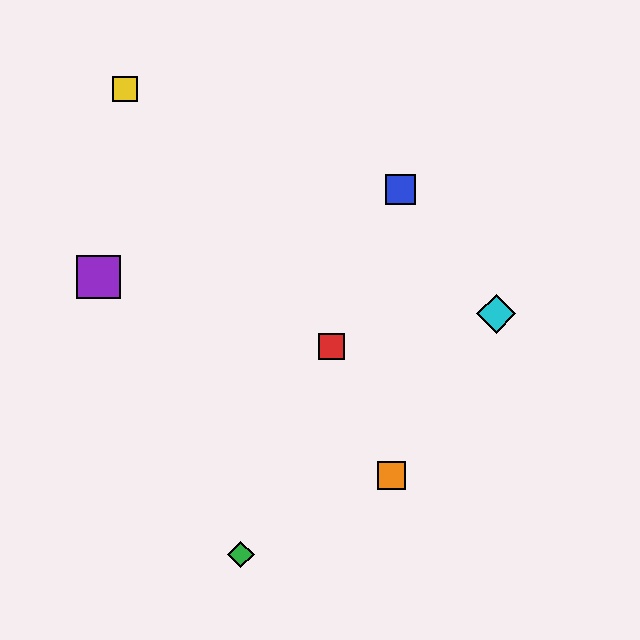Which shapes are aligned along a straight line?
The red square, the blue square, the green diamond are aligned along a straight line.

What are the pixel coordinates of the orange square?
The orange square is at (391, 475).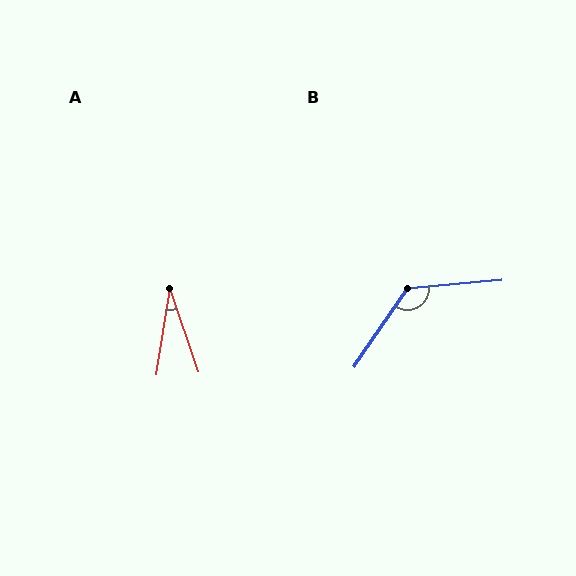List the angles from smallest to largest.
A (28°), B (129°).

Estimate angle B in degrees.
Approximately 129 degrees.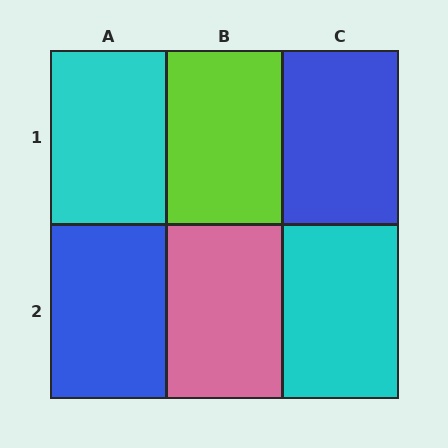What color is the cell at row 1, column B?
Lime.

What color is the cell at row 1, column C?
Blue.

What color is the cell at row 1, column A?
Cyan.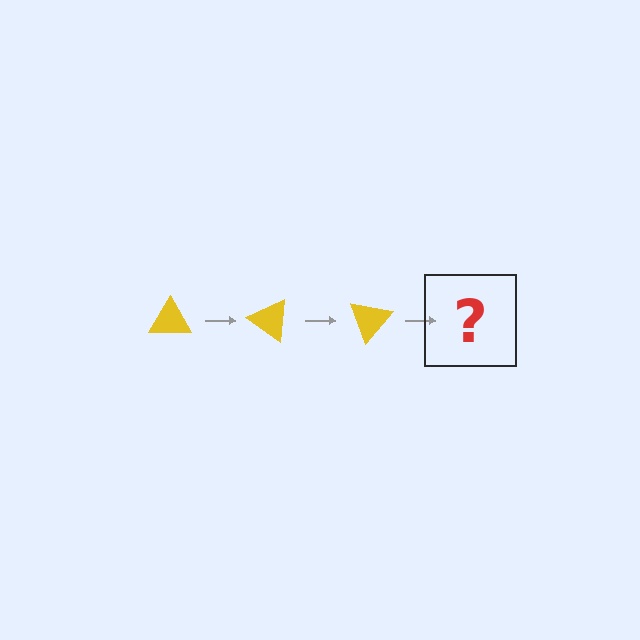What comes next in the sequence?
The next element should be a yellow triangle rotated 105 degrees.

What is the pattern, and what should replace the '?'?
The pattern is that the triangle rotates 35 degrees each step. The '?' should be a yellow triangle rotated 105 degrees.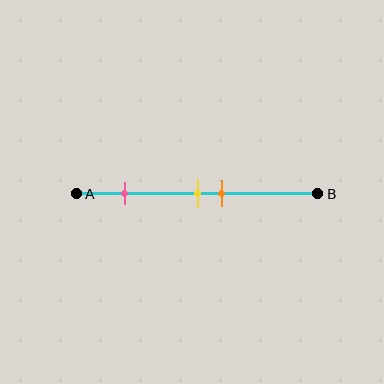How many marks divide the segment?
There are 3 marks dividing the segment.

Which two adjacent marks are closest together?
The yellow and orange marks are the closest adjacent pair.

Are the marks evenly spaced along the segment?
No, the marks are not evenly spaced.